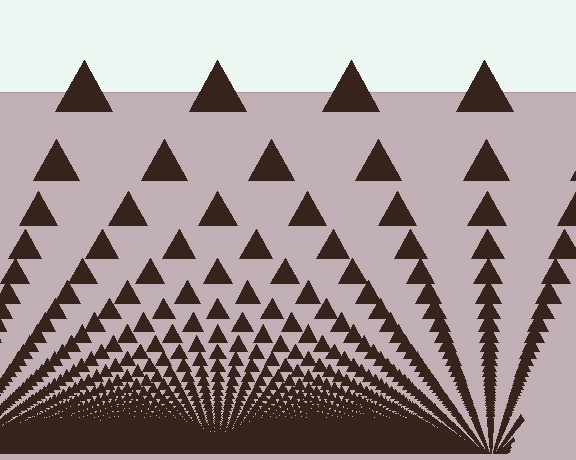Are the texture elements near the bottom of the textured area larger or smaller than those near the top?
Smaller. The gradient is inverted — elements near the bottom are smaller and denser.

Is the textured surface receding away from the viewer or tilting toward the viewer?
The surface appears to tilt toward the viewer. Texture elements get larger and sparser toward the top.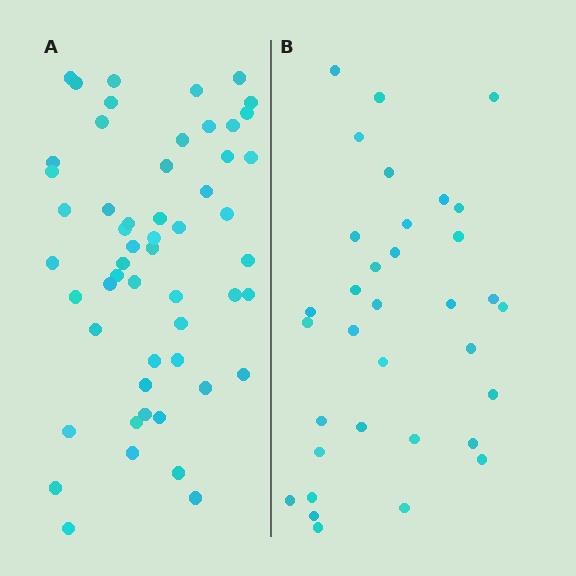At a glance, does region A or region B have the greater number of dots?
Region A (the left region) has more dots.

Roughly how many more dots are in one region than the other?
Region A has approximately 20 more dots than region B.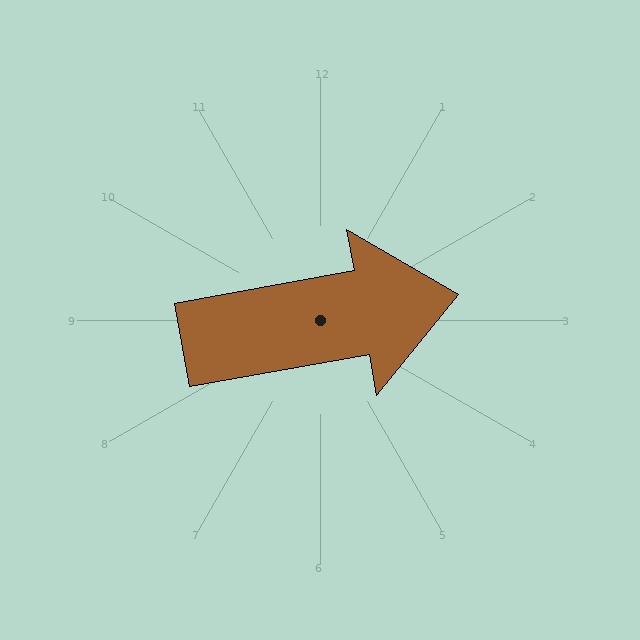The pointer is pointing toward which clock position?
Roughly 3 o'clock.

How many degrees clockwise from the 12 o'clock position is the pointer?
Approximately 80 degrees.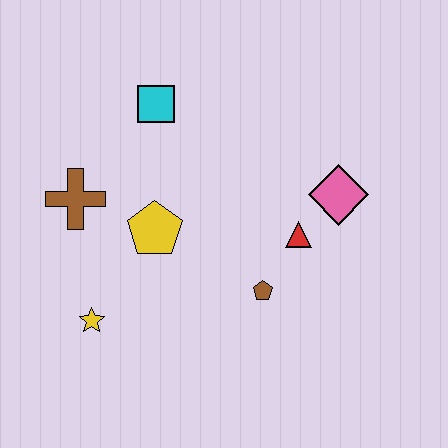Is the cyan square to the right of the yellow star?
Yes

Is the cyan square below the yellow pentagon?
No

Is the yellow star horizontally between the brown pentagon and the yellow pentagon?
No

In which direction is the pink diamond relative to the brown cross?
The pink diamond is to the right of the brown cross.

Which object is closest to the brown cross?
The yellow pentagon is closest to the brown cross.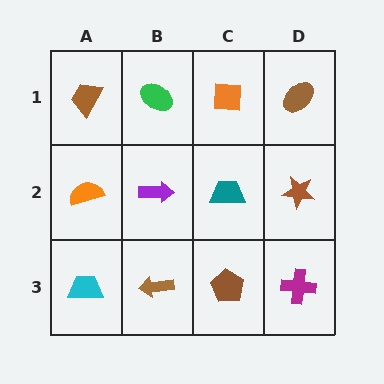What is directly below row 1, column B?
A purple arrow.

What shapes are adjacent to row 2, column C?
An orange square (row 1, column C), a brown pentagon (row 3, column C), a purple arrow (row 2, column B), a brown star (row 2, column D).